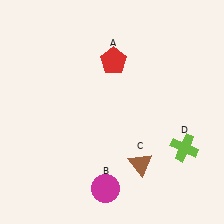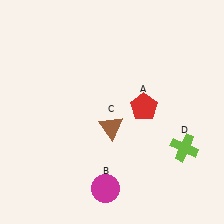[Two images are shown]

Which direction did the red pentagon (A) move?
The red pentagon (A) moved down.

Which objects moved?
The objects that moved are: the red pentagon (A), the brown triangle (C).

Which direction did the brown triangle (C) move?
The brown triangle (C) moved up.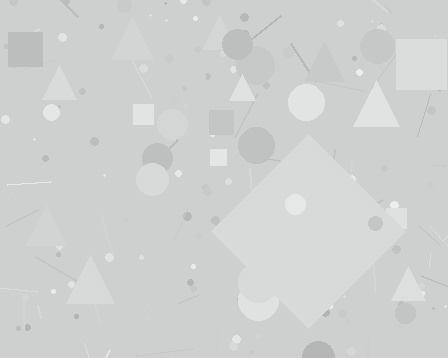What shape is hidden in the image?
A diamond is hidden in the image.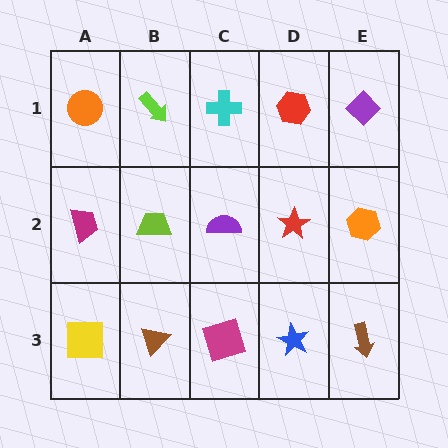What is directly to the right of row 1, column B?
A cyan cross.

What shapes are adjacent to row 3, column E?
An orange hexagon (row 2, column E), a blue star (row 3, column D).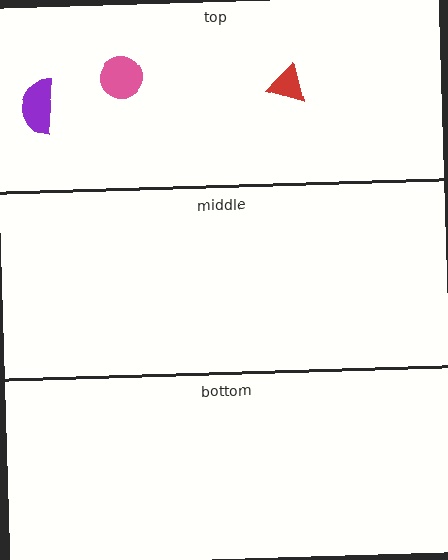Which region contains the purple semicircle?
The top region.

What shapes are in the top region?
The pink circle, the red triangle, the purple semicircle.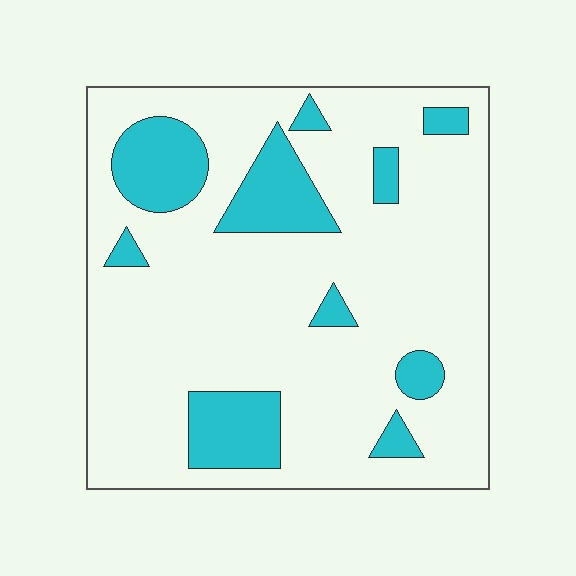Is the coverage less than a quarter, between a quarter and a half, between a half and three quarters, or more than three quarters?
Less than a quarter.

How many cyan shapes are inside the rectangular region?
10.